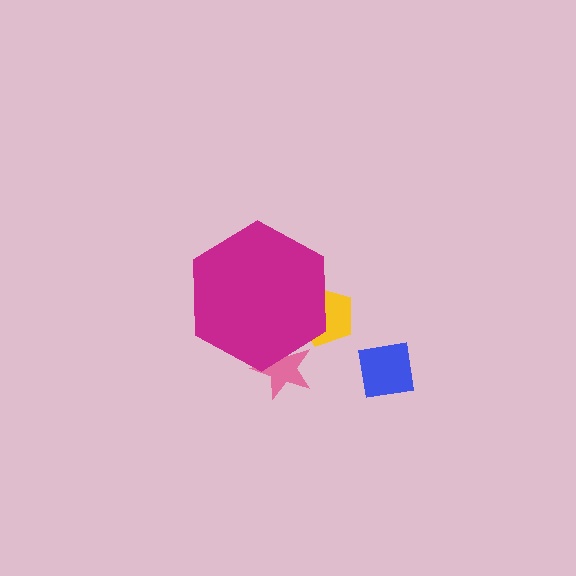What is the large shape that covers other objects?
A magenta hexagon.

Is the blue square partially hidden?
No, the blue square is fully visible.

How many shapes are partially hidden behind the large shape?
2 shapes are partially hidden.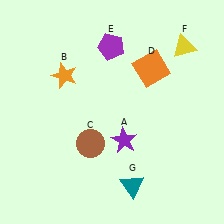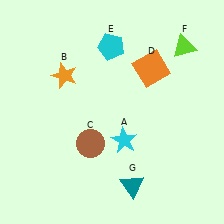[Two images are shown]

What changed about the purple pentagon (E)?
In Image 1, E is purple. In Image 2, it changed to cyan.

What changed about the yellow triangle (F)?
In Image 1, F is yellow. In Image 2, it changed to lime.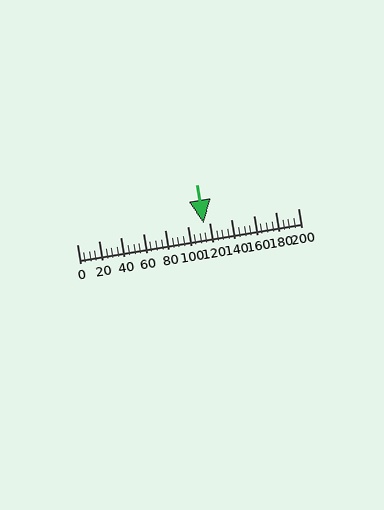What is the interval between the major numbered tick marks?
The major tick marks are spaced 20 units apart.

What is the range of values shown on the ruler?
The ruler shows values from 0 to 200.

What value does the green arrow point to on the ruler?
The green arrow points to approximately 115.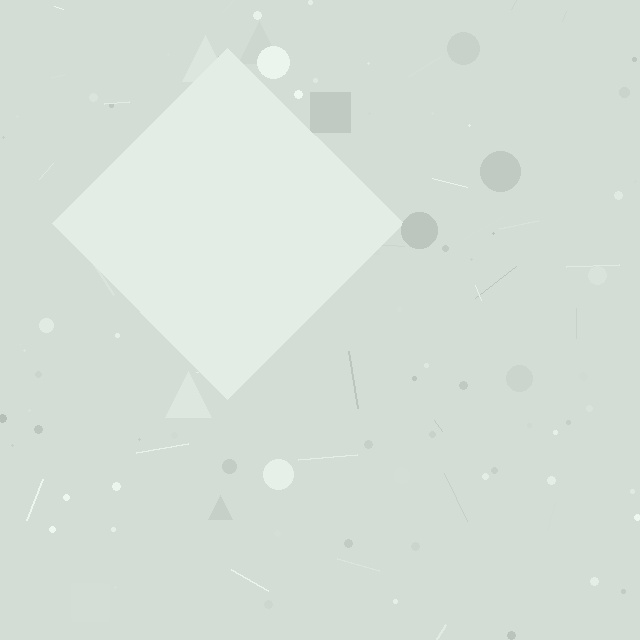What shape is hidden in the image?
A diamond is hidden in the image.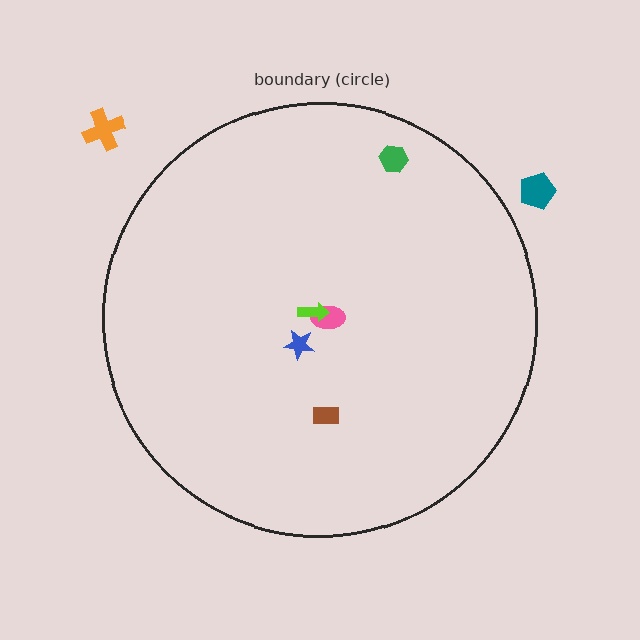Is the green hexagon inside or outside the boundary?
Inside.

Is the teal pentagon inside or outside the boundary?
Outside.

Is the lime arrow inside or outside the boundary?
Inside.